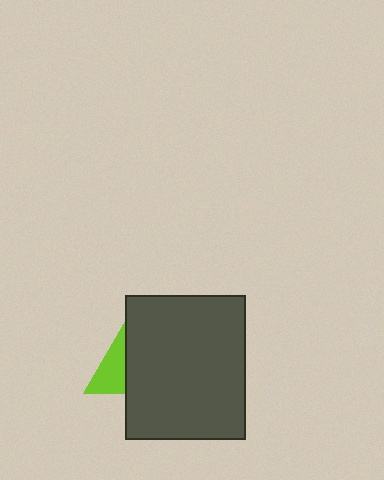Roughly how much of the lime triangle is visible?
A small part of it is visible (roughly 31%).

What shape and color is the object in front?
The object in front is a dark gray rectangle.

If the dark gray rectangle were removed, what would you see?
You would see the complete lime triangle.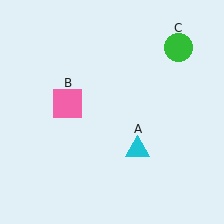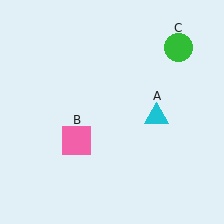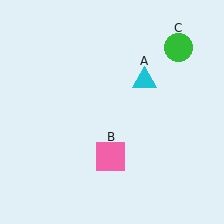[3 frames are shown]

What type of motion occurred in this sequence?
The cyan triangle (object A), pink square (object B) rotated counterclockwise around the center of the scene.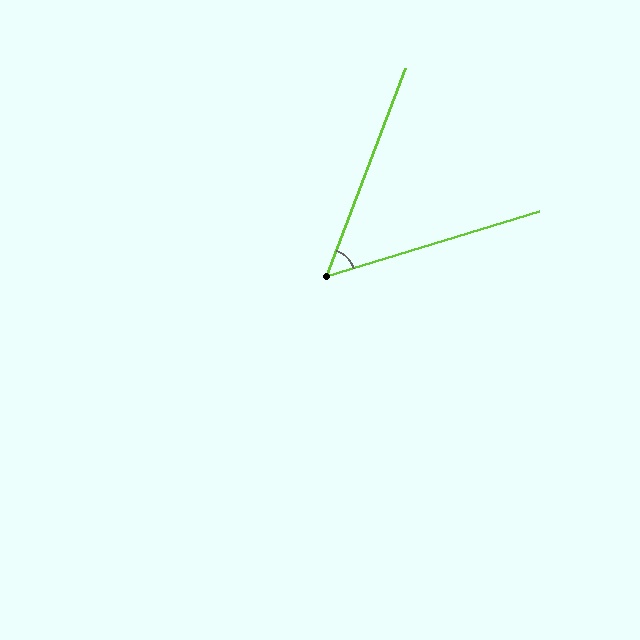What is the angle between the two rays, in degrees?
Approximately 52 degrees.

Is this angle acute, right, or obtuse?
It is acute.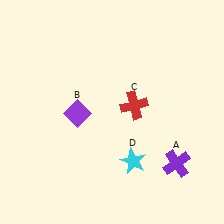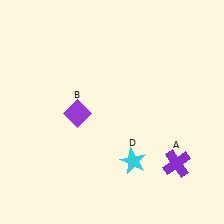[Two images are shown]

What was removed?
The red cross (C) was removed in Image 2.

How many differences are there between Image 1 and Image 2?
There is 1 difference between the two images.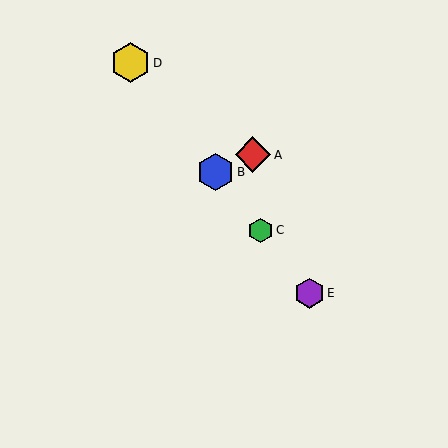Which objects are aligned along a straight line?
Objects B, C, D, E are aligned along a straight line.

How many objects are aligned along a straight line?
4 objects (B, C, D, E) are aligned along a straight line.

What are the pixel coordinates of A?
Object A is at (253, 155).